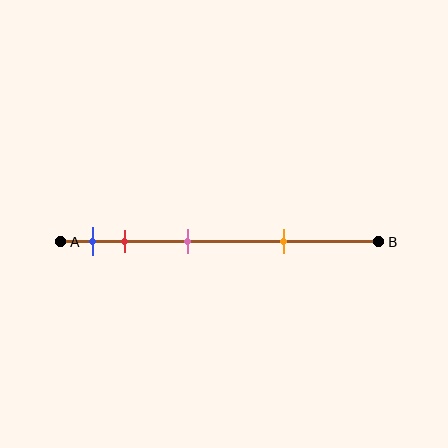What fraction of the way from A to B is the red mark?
The red mark is approximately 20% (0.2) of the way from A to B.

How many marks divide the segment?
There are 4 marks dividing the segment.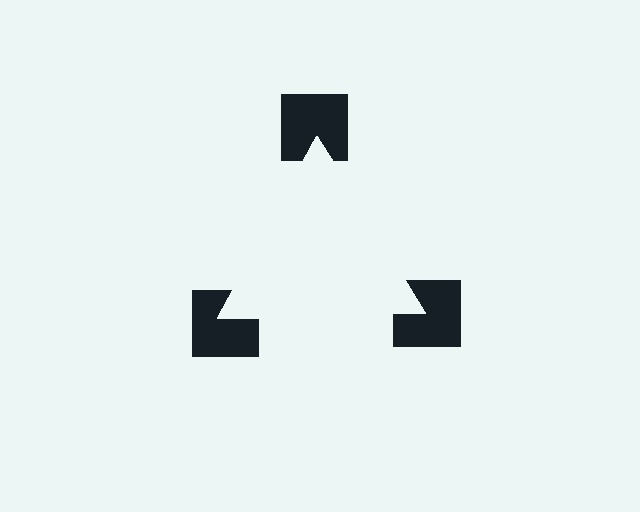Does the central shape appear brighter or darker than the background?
It typically appears slightly brighter than the background, even though no actual brightness change is drawn.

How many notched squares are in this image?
There are 3 — one at each vertex of the illusory triangle.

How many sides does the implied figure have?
3 sides.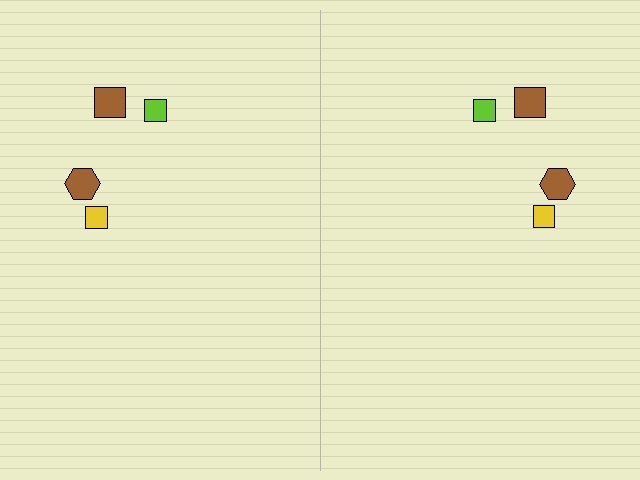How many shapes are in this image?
There are 8 shapes in this image.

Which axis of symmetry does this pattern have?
The pattern has a vertical axis of symmetry running through the center of the image.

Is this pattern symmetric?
Yes, this pattern has bilateral (reflection) symmetry.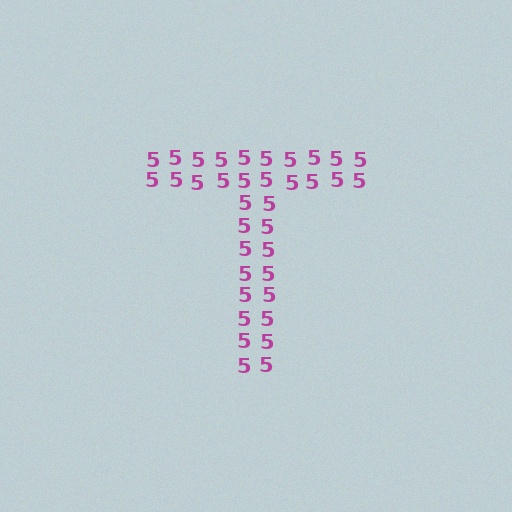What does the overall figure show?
The overall figure shows the letter T.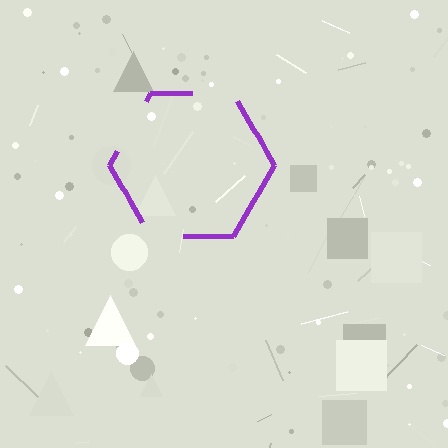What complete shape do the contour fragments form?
The contour fragments form a hexagon.